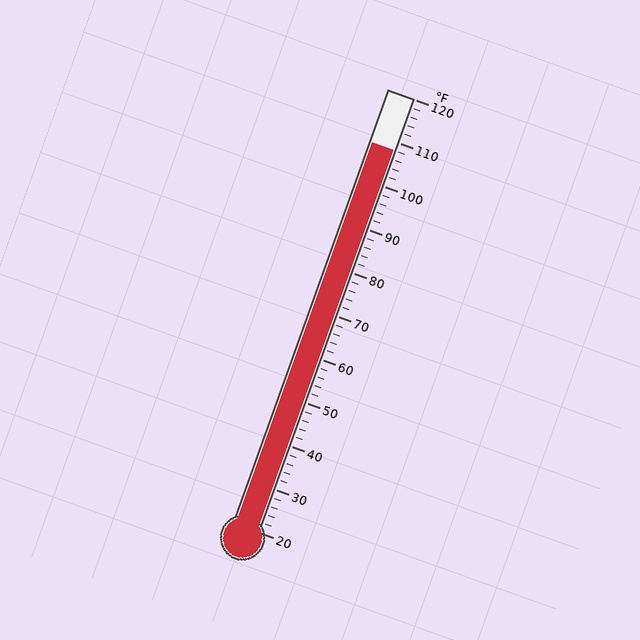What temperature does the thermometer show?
The thermometer shows approximately 108°F.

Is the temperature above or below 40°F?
The temperature is above 40°F.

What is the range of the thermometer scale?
The thermometer scale ranges from 20°F to 120°F.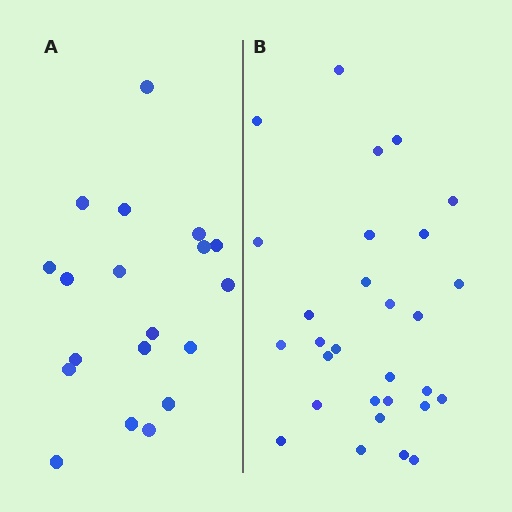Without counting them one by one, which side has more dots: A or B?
Region B (the right region) has more dots.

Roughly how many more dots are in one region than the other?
Region B has roughly 10 or so more dots than region A.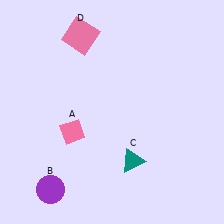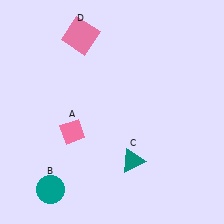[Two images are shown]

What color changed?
The circle (B) changed from purple in Image 1 to teal in Image 2.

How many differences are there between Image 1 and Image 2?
There is 1 difference between the two images.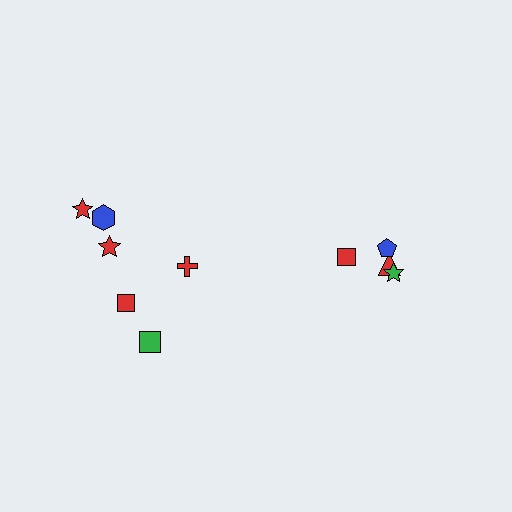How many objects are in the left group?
There are 6 objects.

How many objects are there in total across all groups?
There are 10 objects.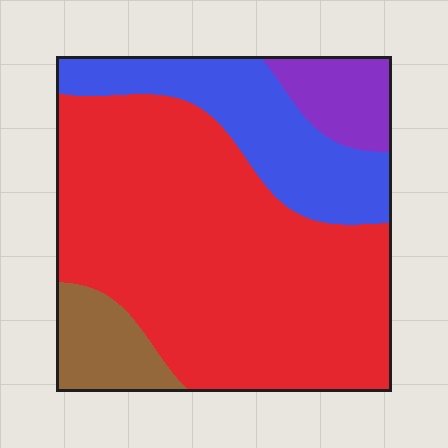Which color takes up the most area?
Red, at roughly 65%.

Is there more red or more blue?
Red.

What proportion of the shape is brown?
Brown takes up about one tenth (1/10) of the shape.